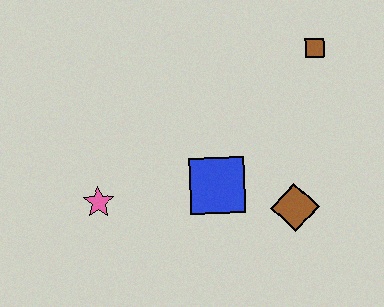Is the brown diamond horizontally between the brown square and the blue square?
Yes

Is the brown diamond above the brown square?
No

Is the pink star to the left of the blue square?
Yes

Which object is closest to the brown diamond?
The blue square is closest to the brown diamond.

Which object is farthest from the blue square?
The brown square is farthest from the blue square.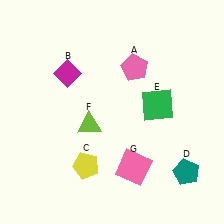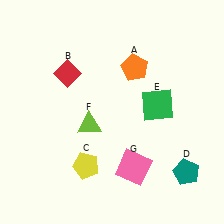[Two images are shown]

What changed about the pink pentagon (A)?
In Image 1, A is pink. In Image 2, it changed to orange.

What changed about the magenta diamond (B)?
In Image 1, B is magenta. In Image 2, it changed to red.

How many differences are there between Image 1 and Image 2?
There are 2 differences between the two images.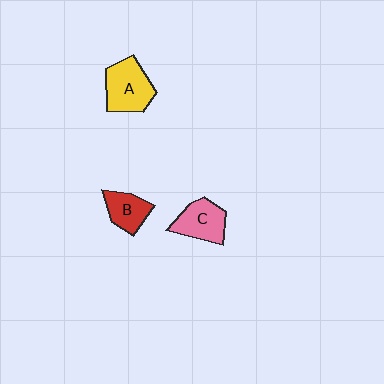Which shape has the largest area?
Shape A (yellow).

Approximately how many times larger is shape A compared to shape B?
Approximately 1.5 times.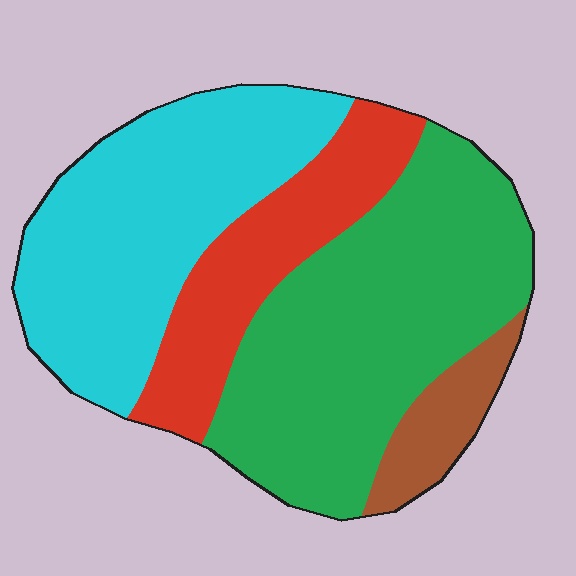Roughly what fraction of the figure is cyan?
Cyan takes up about one third (1/3) of the figure.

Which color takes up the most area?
Green, at roughly 40%.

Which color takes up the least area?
Brown, at roughly 5%.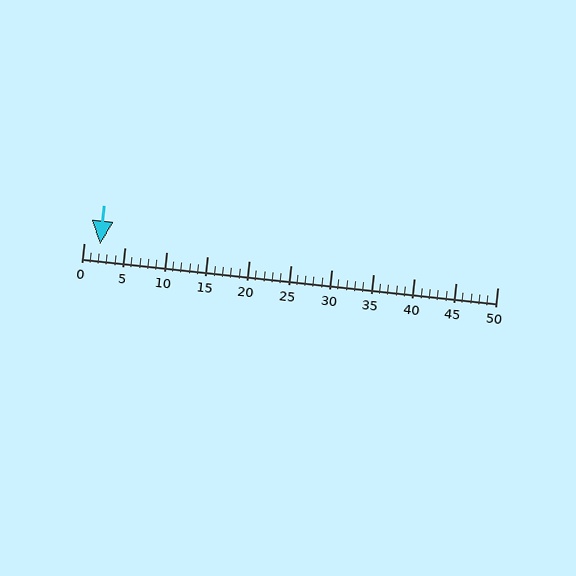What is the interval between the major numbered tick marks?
The major tick marks are spaced 5 units apart.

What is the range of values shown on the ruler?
The ruler shows values from 0 to 50.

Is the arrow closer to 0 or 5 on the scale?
The arrow is closer to 0.